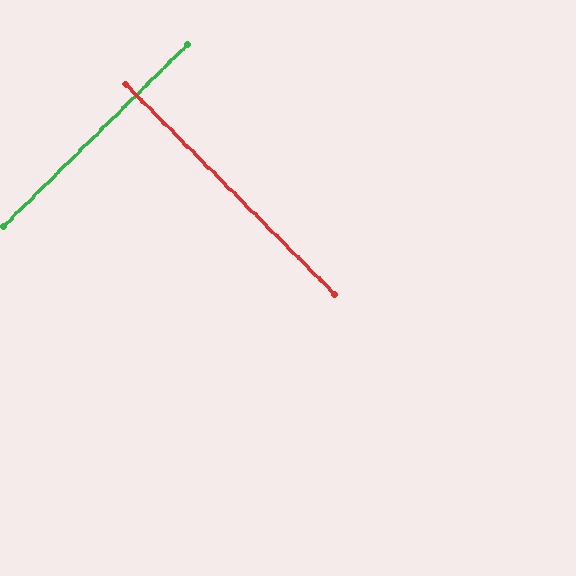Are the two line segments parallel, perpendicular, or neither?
Perpendicular — they meet at approximately 90°.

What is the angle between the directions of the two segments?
Approximately 90 degrees.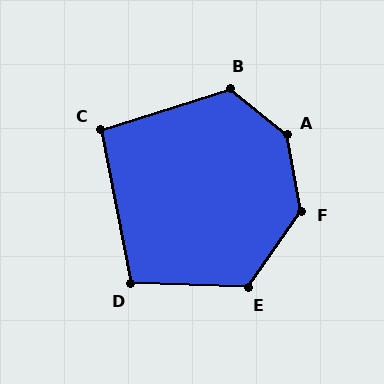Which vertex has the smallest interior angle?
C, at approximately 97 degrees.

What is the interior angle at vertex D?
Approximately 103 degrees (obtuse).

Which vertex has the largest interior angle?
A, at approximately 140 degrees.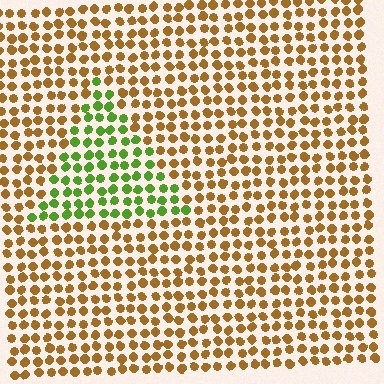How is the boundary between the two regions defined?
The boundary is defined purely by a slight shift in hue (about 66 degrees). Spacing, size, and orientation are identical on both sides.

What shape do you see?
I see a triangle.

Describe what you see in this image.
The image is filled with small brown elements in a uniform arrangement. A triangle-shaped region is visible where the elements are tinted to a slightly different hue, forming a subtle color boundary.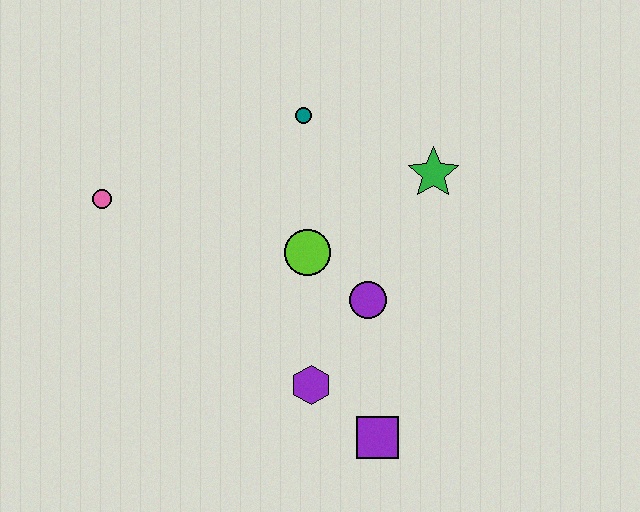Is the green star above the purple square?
Yes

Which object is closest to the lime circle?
The purple circle is closest to the lime circle.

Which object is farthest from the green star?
The pink circle is farthest from the green star.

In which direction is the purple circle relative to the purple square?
The purple circle is above the purple square.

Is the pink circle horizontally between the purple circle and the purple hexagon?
No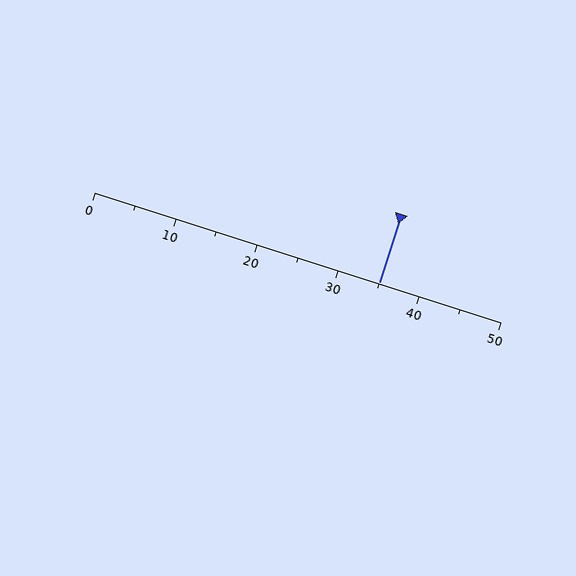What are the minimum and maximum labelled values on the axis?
The axis runs from 0 to 50.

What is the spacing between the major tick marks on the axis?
The major ticks are spaced 10 apart.